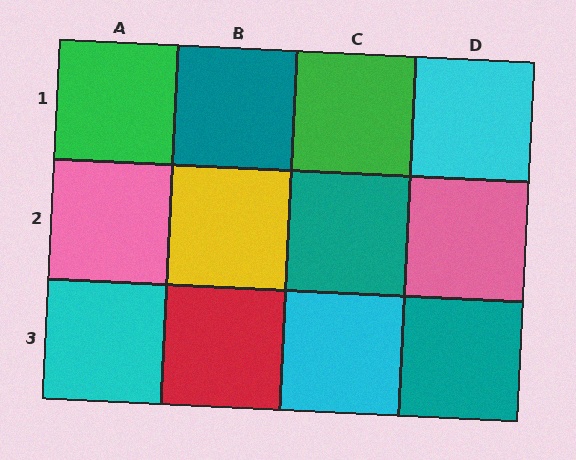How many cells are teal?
3 cells are teal.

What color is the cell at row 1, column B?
Teal.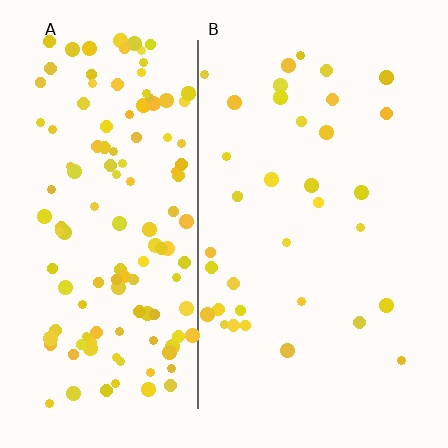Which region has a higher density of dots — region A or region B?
A (the left).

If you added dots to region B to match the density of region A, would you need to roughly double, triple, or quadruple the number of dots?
Approximately quadruple.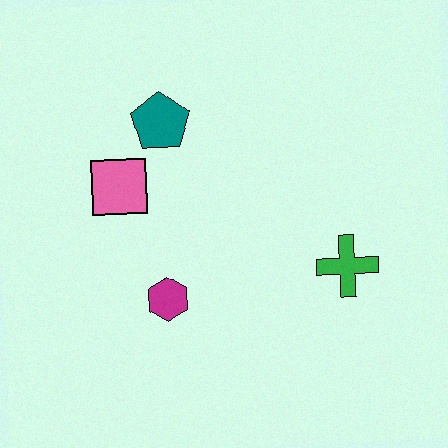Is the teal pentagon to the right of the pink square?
Yes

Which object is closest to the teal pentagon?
The pink square is closest to the teal pentagon.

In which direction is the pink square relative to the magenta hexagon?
The pink square is above the magenta hexagon.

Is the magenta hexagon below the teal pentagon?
Yes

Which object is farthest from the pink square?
The green cross is farthest from the pink square.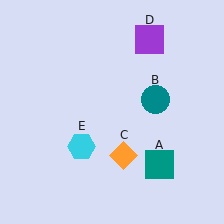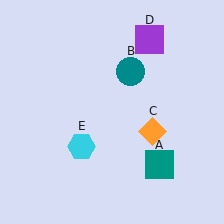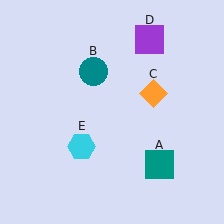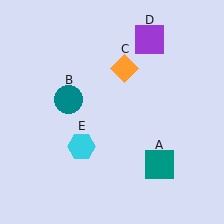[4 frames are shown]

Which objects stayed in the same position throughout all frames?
Teal square (object A) and purple square (object D) and cyan hexagon (object E) remained stationary.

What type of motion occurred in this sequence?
The teal circle (object B), orange diamond (object C) rotated counterclockwise around the center of the scene.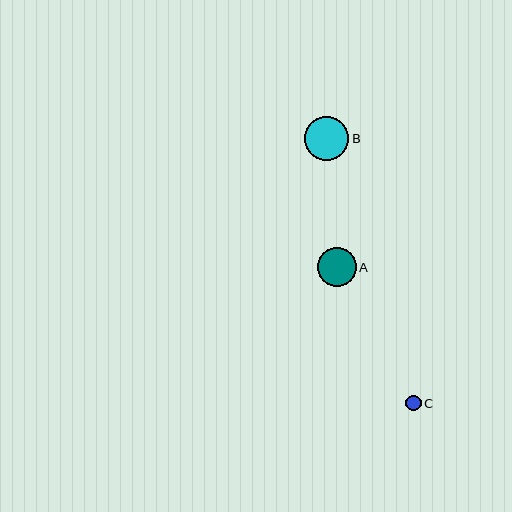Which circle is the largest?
Circle B is the largest with a size of approximately 44 pixels.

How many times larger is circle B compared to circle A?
Circle B is approximately 1.1 times the size of circle A.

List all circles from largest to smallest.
From largest to smallest: B, A, C.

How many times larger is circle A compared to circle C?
Circle A is approximately 2.5 times the size of circle C.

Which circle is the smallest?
Circle C is the smallest with a size of approximately 16 pixels.